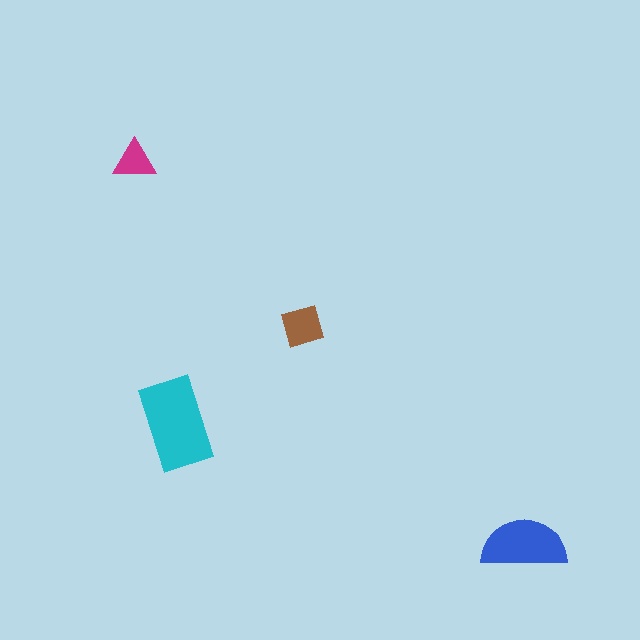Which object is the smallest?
The magenta triangle.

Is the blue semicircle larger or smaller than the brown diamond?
Larger.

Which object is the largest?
The cyan rectangle.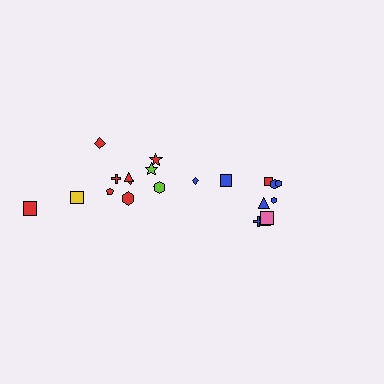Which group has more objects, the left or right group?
The left group.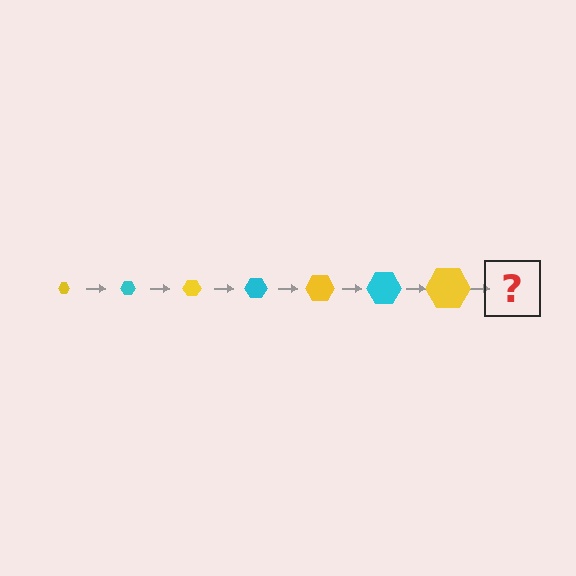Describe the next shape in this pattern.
It should be a cyan hexagon, larger than the previous one.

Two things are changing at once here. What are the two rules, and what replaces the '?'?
The two rules are that the hexagon grows larger each step and the color cycles through yellow and cyan. The '?' should be a cyan hexagon, larger than the previous one.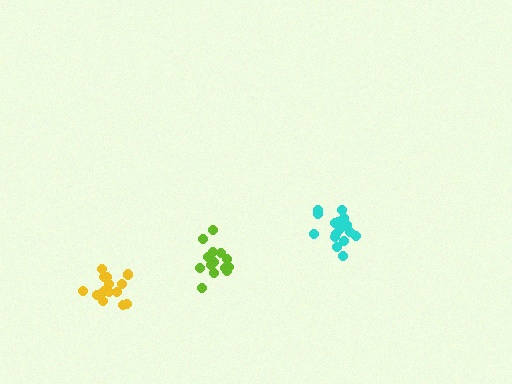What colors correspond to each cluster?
The clusters are colored: cyan, lime, yellow.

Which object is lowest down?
The yellow cluster is bottommost.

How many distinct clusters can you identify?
There are 3 distinct clusters.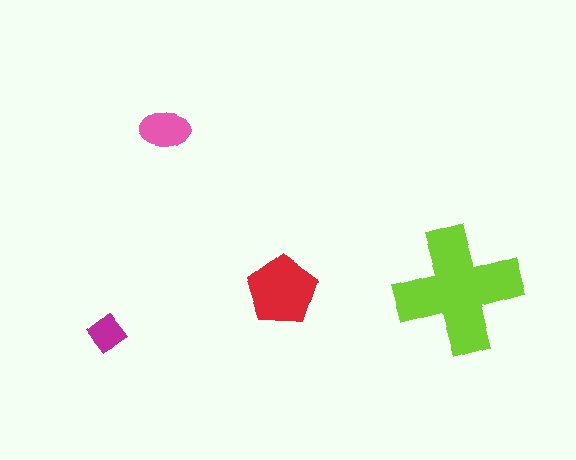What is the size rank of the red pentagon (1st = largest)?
2nd.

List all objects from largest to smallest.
The lime cross, the red pentagon, the pink ellipse, the magenta diamond.